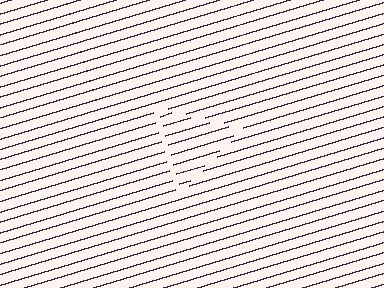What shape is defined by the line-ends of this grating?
An illusory triangle. The interior of the shape contains the same grating, shifted by half a period — the contour is defined by the phase discontinuity where line-ends from the inner and outer gratings abut.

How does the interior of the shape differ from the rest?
The interior of the shape contains the same grating, shifted by half a period — the contour is defined by the phase discontinuity where line-ends from the inner and outer gratings abut.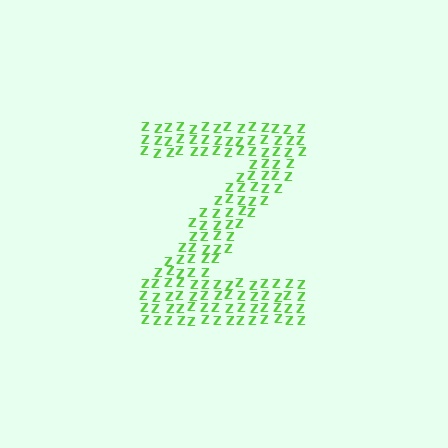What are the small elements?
The small elements are letter Z's.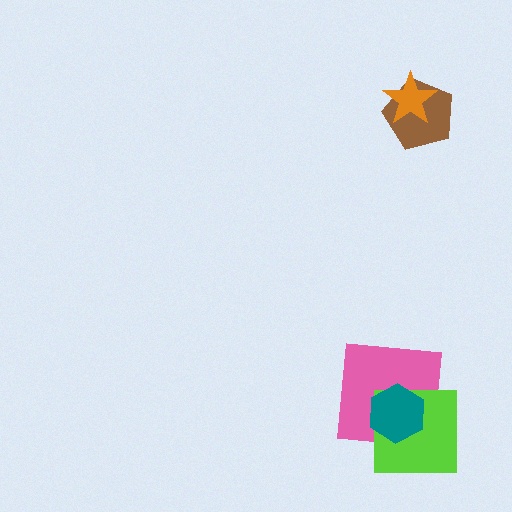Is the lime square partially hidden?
Yes, it is partially covered by another shape.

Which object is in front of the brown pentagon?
The orange star is in front of the brown pentagon.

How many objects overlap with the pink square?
2 objects overlap with the pink square.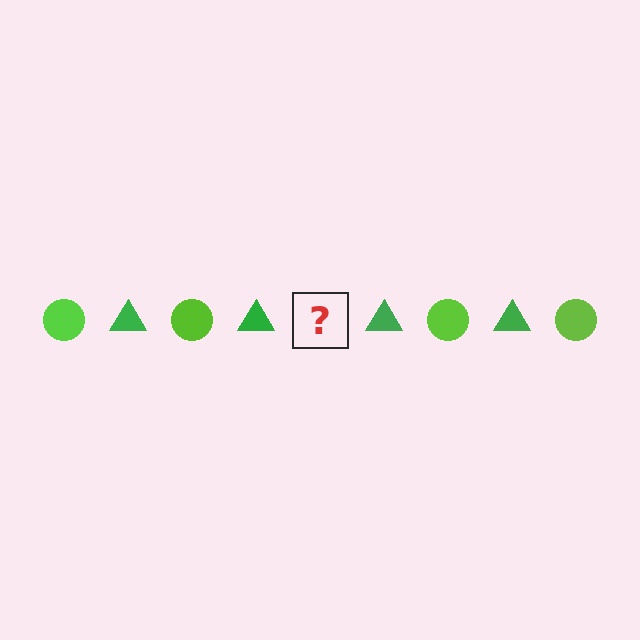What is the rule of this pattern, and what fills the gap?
The rule is that the pattern alternates between lime circle and green triangle. The gap should be filled with a lime circle.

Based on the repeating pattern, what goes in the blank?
The blank should be a lime circle.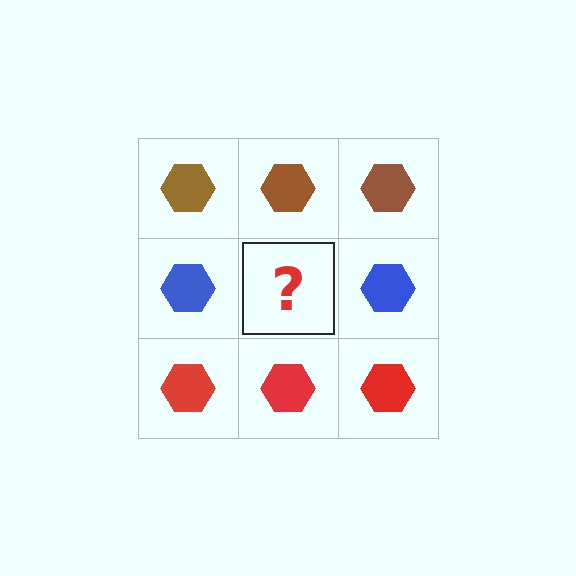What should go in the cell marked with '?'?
The missing cell should contain a blue hexagon.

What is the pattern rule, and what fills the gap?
The rule is that each row has a consistent color. The gap should be filled with a blue hexagon.